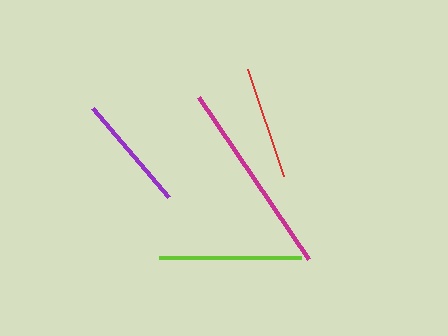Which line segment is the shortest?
The red line is the shortest at approximately 113 pixels.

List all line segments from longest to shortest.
From longest to shortest: magenta, lime, purple, red.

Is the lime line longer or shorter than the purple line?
The lime line is longer than the purple line.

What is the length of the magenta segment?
The magenta segment is approximately 196 pixels long.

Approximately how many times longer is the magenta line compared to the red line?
The magenta line is approximately 1.7 times the length of the red line.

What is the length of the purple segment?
The purple segment is approximately 117 pixels long.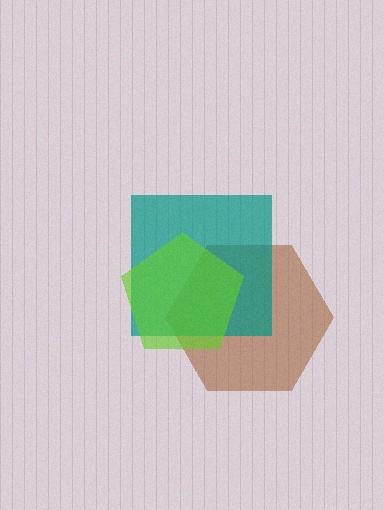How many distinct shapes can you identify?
There are 3 distinct shapes: a brown hexagon, a teal square, a lime pentagon.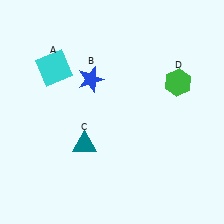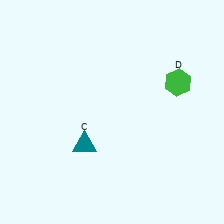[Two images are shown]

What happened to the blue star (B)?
The blue star (B) was removed in Image 2. It was in the top-left area of Image 1.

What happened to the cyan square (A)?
The cyan square (A) was removed in Image 2. It was in the top-left area of Image 1.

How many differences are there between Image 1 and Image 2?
There are 2 differences between the two images.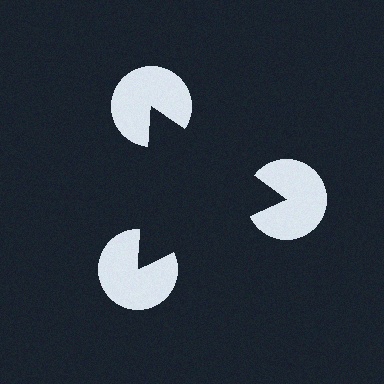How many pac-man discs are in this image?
There are 3 — one at each vertex of the illusory triangle.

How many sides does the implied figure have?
3 sides.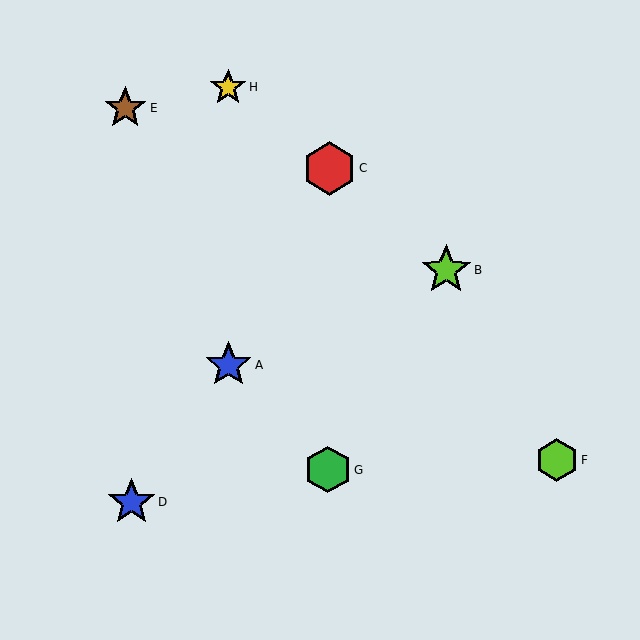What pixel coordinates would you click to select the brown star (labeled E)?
Click at (125, 108) to select the brown star E.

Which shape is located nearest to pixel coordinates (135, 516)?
The blue star (labeled D) at (131, 502) is nearest to that location.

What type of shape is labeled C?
Shape C is a red hexagon.